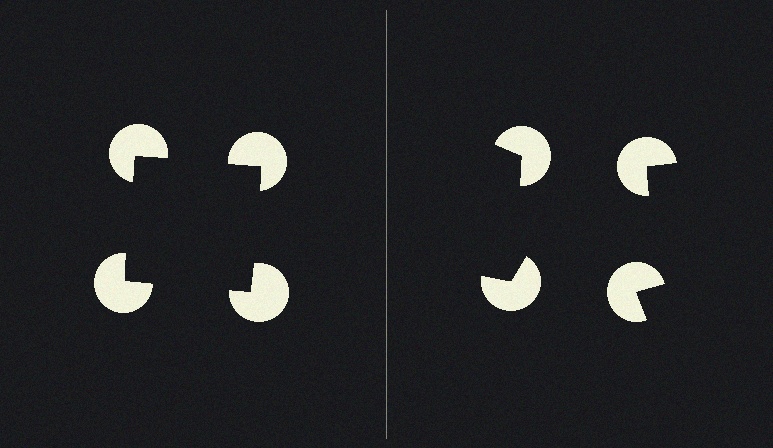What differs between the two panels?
The pac-man discs are positioned identically on both sides; only the wedge orientations differ. On the left they align to a square; on the right they are misaligned.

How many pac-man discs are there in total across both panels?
8 — 4 on each side.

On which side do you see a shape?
An illusory square appears on the left side. On the right side the wedge cuts are rotated, so no coherent shape forms.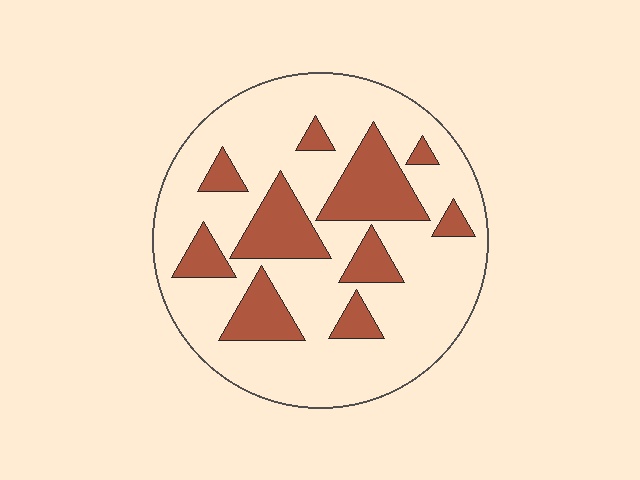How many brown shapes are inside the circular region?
10.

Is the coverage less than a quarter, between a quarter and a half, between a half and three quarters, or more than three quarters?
Between a quarter and a half.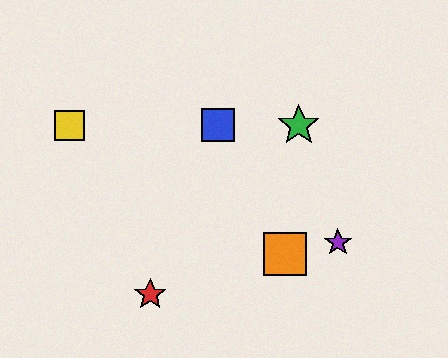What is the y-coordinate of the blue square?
The blue square is at y≈125.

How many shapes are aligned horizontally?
3 shapes (the blue square, the green star, the yellow square) are aligned horizontally.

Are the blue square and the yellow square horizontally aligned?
Yes, both are at y≈125.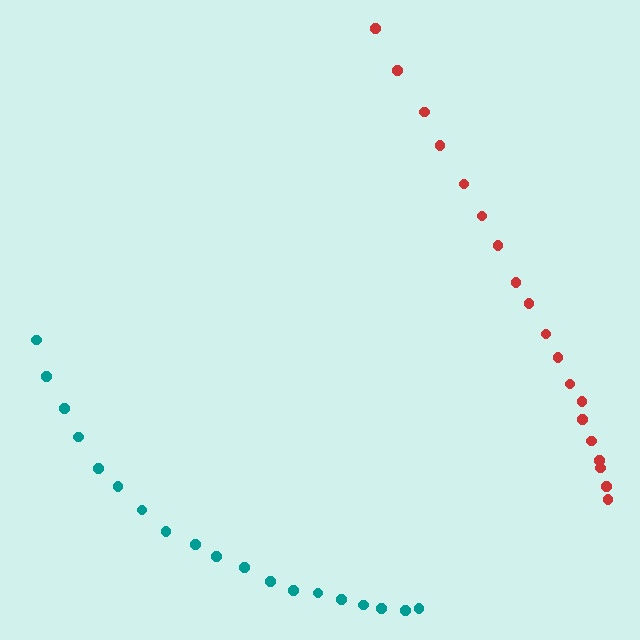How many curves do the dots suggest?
There are 2 distinct paths.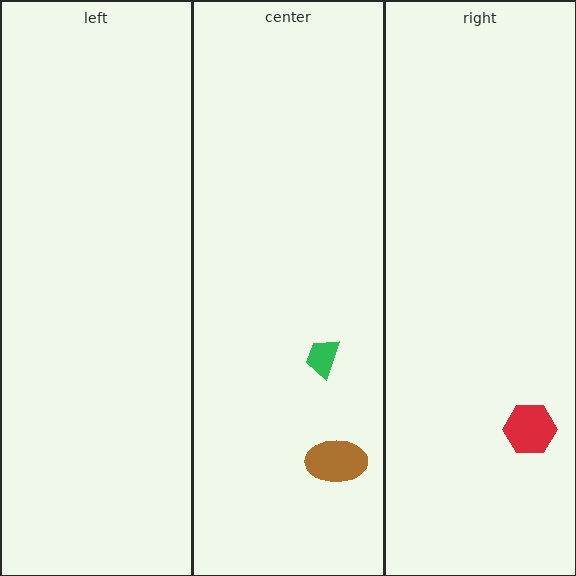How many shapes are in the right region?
1.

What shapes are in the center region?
The green trapezoid, the brown ellipse.